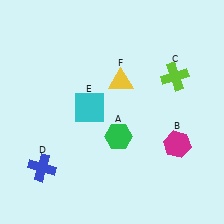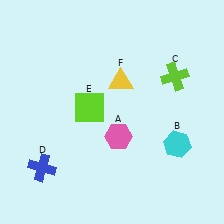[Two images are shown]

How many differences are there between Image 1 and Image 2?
There are 3 differences between the two images.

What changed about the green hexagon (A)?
In Image 1, A is green. In Image 2, it changed to pink.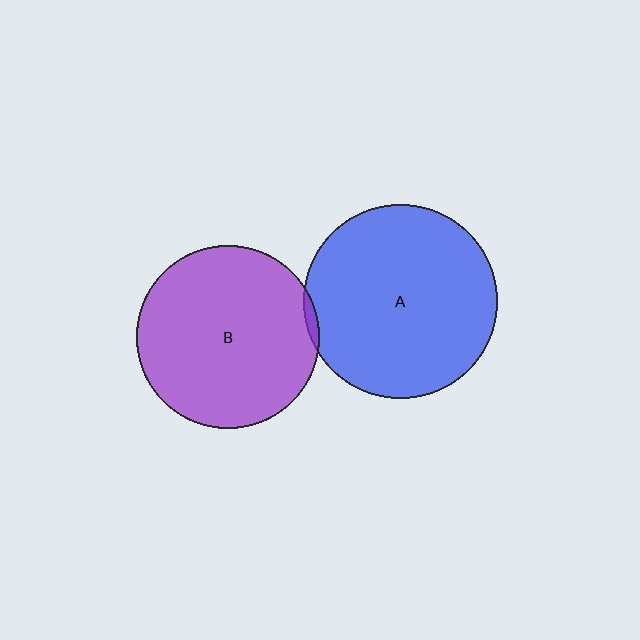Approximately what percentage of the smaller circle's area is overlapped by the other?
Approximately 5%.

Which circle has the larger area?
Circle A (blue).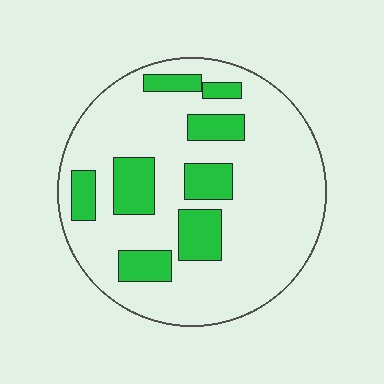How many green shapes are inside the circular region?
8.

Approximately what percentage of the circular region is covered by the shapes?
Approximately 20%.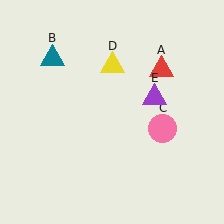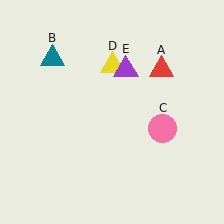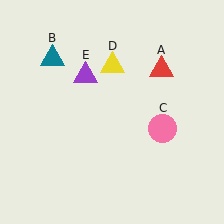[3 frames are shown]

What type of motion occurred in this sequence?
The purple triangle (object E) rotated counterclockwise around the center of the scene.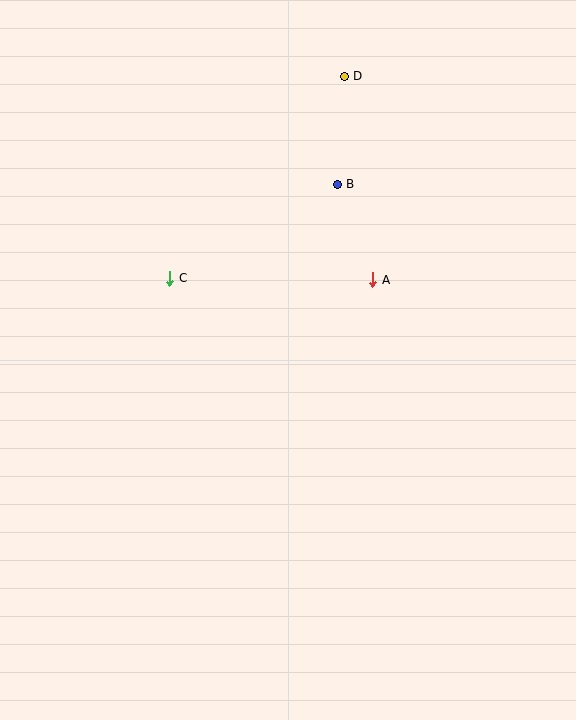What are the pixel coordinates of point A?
Point A is at (373, 280).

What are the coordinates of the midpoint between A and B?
The midpoint between A and B is at (355, 232).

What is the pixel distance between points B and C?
The distance between B and C is 192 pixels.